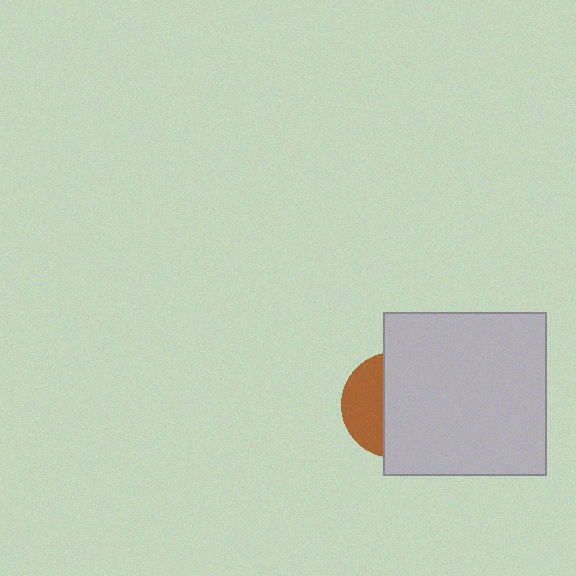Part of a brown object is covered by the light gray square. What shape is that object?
It is a circle.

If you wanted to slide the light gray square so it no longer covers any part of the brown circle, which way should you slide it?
Slide it right — that is the most direct way to separate the two shapes.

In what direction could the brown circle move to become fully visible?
The brown circle could move left. That would shift it out from behind the light gray square entirely.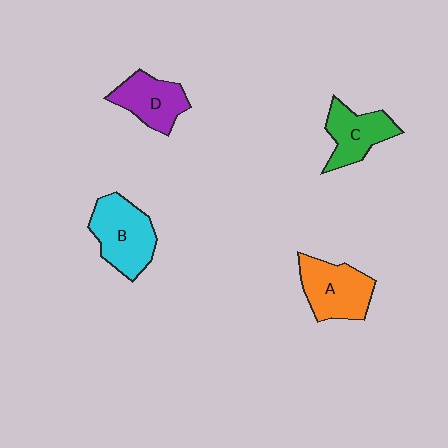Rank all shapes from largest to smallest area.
From largest to smallest: B (cyan), A (orange), C (green), D (purple).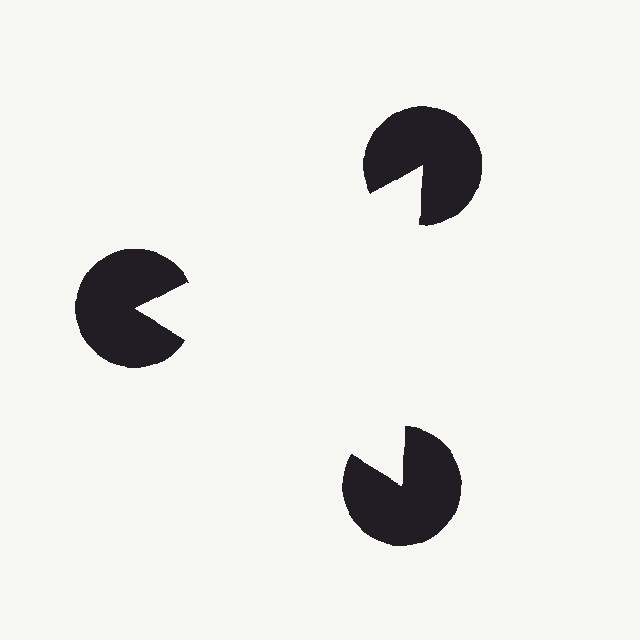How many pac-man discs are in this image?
There are 3 — one at each vertex of the illusory triangle.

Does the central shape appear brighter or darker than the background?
It typically appears slightly brighter than the background, even though no actual brightness change is drawn.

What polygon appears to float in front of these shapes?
An illusory triangle — its edges are inferred from the aligned wedge cuts in the pac-man discs, not physically drawn.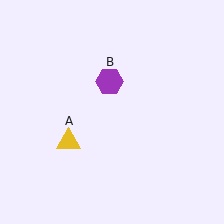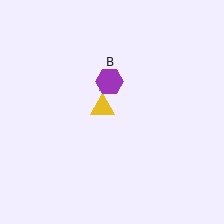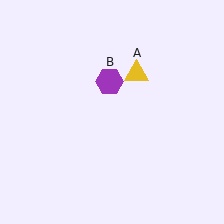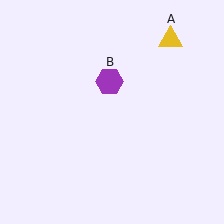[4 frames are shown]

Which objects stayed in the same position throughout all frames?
Purple hexagon (object B) remained stationary.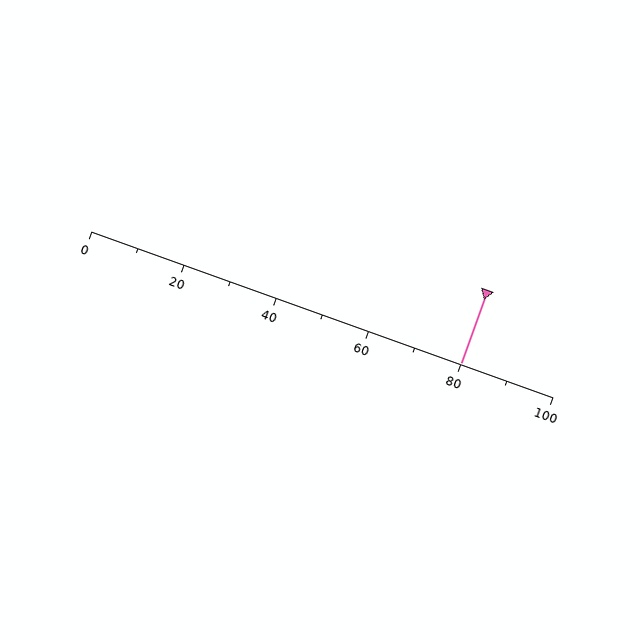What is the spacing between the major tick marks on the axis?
The major ticks are spaced 20 apart.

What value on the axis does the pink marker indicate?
The marker indicates approximately 80.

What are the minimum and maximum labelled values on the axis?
The axis runs from 0 to 100.